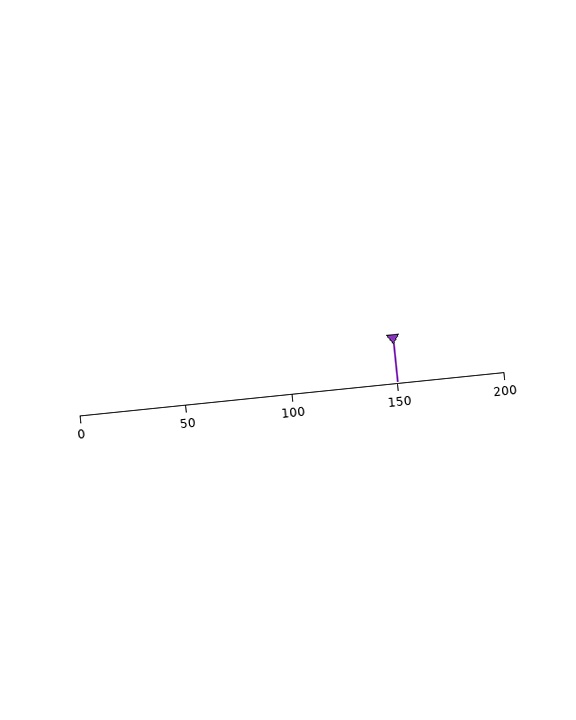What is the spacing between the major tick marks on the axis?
The major ticks are spaced 50 apart.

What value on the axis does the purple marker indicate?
The marker indicates approximately 150.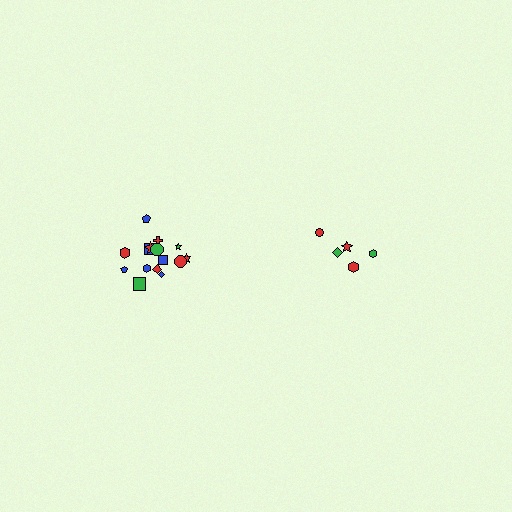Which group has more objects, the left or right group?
The left group.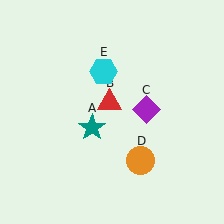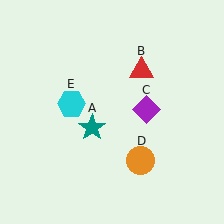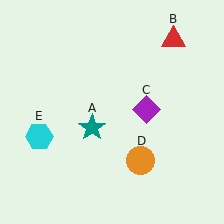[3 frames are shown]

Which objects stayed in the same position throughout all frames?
Teal star (object A) and purple diamond (object C) and orange circle (object D) remained stationary.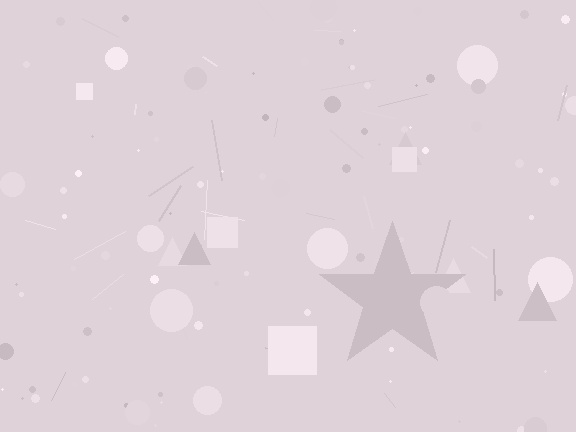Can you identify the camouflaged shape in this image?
The camouflaged shape is a star.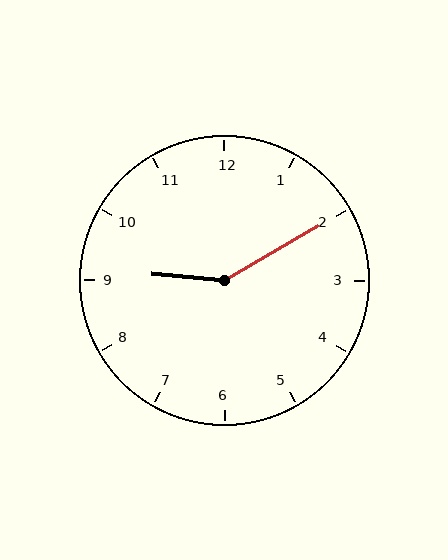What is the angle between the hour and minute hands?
Approximately 145 degrees.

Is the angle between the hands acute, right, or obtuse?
It is obtuse.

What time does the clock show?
9:10.